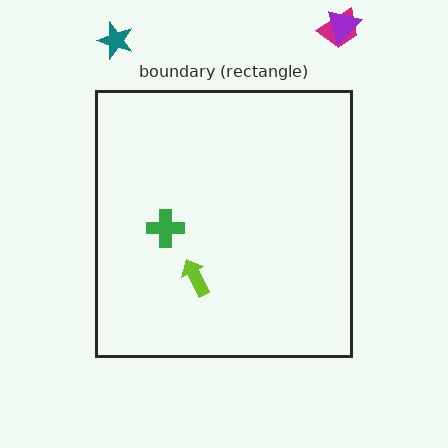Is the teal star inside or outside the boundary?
Outside.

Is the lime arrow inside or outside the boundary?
Inside.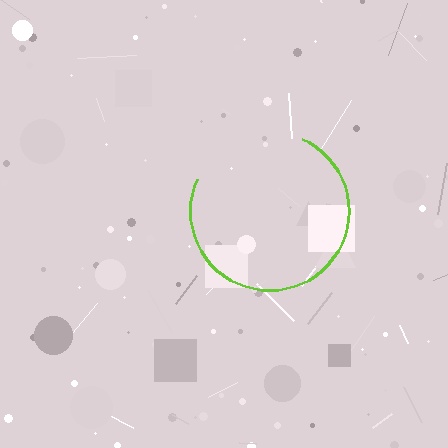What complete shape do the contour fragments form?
The contour fragments form a circle.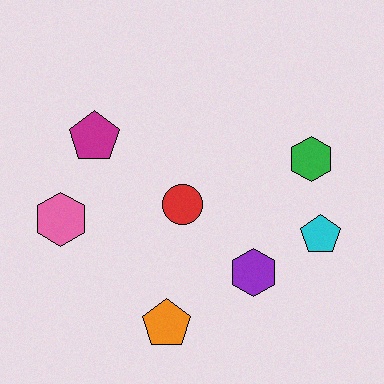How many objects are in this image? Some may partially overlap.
There are 7 objects.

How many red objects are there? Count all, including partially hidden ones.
There is 1 red object.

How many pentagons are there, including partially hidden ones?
There are 3 pentagons.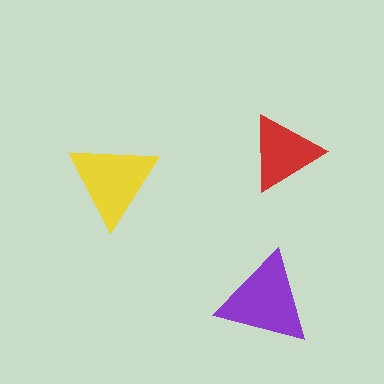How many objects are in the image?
There are 3 objects in the image.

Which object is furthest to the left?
The yellow triangle is leftmost.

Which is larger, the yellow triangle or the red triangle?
The yellow one.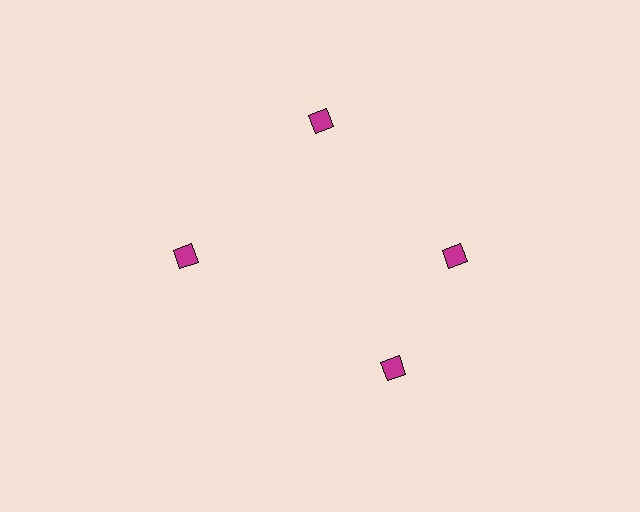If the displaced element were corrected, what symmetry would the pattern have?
It would have 4-fold rotational symmetry — the pattern would map onto itself every 90 degrees.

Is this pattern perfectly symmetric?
No. The 4 magenta diamonds are arranged in a ring, but one element near the 6 o'clock position is rotated out of alignment along the ring, breaking the 4-fold rotational symmetry.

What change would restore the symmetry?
The symmetry would be restored by rotating it back into even spacing with its neighbors so that all 4 diamonds sit at equal angles and equal distance from the center.